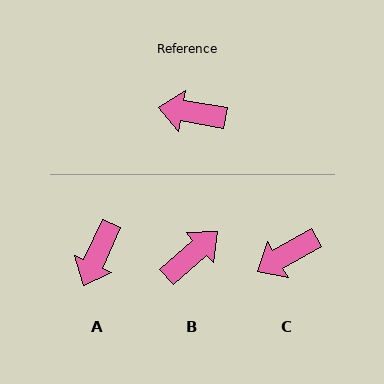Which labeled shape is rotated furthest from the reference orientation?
B, about 129 degrees away.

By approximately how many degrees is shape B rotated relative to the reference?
Approximately 129 degrees clockwise.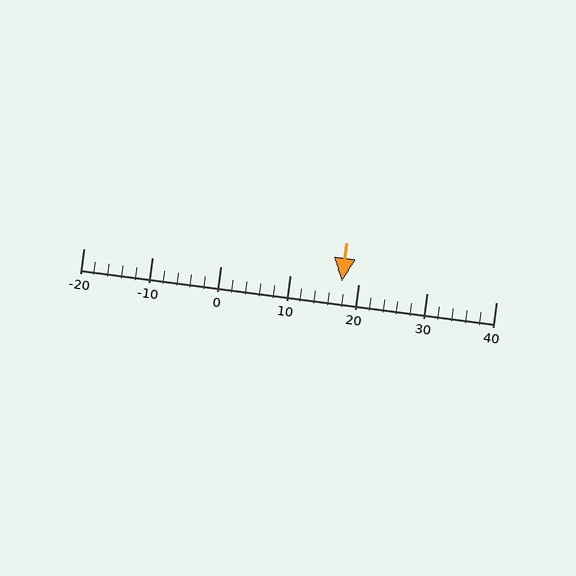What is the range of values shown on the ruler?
The ruler shows values from -20 to 40.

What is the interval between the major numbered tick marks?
The major tick marks are spaced 10 units apart.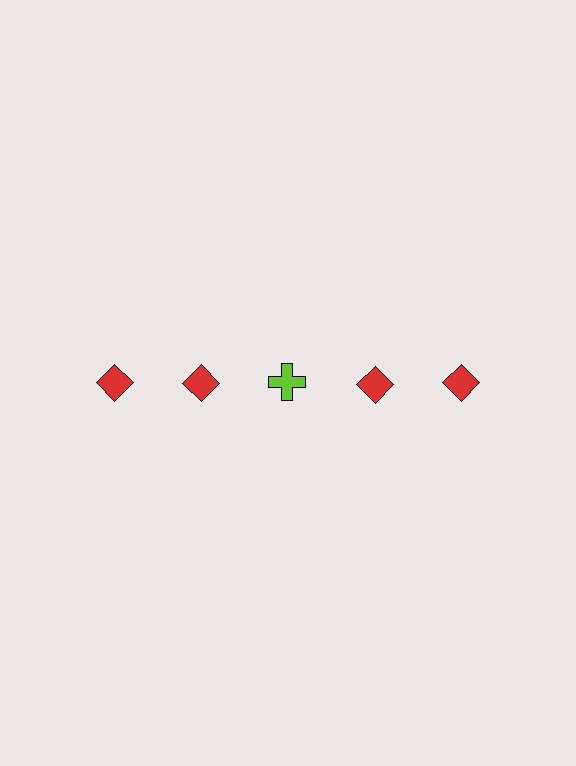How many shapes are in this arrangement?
There are 5 shapes arranged in a grid pattern.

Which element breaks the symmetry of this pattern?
The lime cross in the top row, center column breaks the symmetry. All other shapes are red diamonds.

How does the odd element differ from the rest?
It differs in both color (lime instead of red) and shape (cross instead of diamond).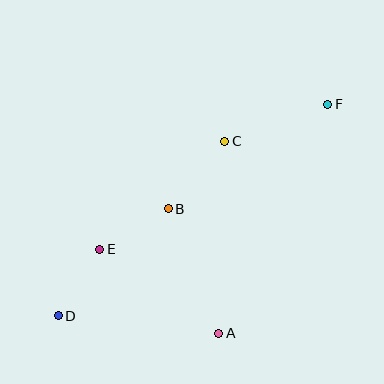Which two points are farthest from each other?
Points D and F are farthest from each other.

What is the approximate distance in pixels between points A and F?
The distance between A and F is approximately 254 pixels.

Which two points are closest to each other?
Points D and E are closest to each other.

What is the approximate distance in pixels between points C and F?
The distance between C and F is approximately 109 pixels.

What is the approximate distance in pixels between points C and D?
The distance between C and D is approximately 241 pixels.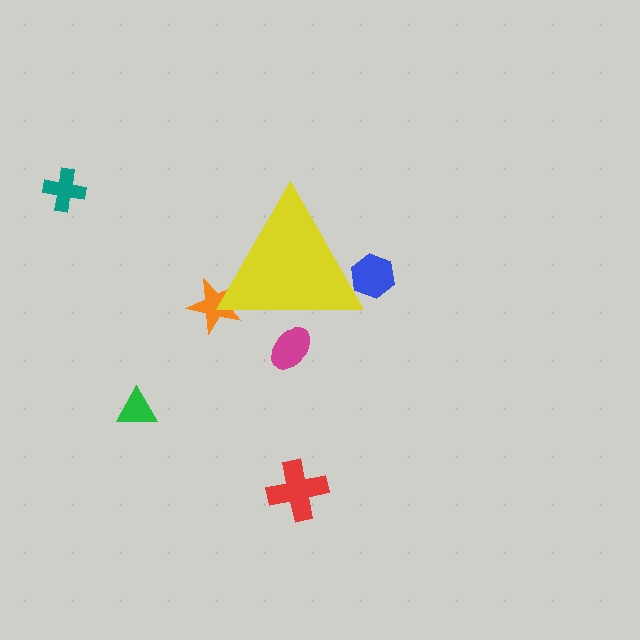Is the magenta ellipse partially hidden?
Yes, the magenta ellipse is partially hidden behind the yellow triangle.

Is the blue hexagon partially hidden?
Yes, the blue hexagon is partially hidden behind the yellow triangle.